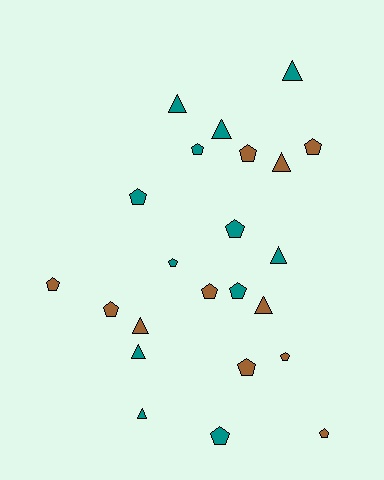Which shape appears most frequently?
Pentagon, with 14 objects.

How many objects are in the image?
There are 23 objects.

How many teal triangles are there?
There are 6 teal triangles.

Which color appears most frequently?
Teal, with 12 objects.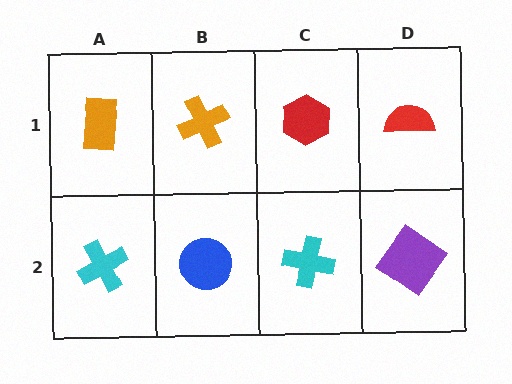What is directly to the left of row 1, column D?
A red hexagon.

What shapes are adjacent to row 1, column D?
A purple diamond (row 2, column D), a red hexagon (row 1, column C).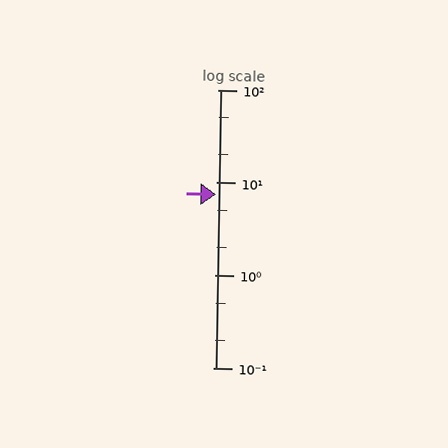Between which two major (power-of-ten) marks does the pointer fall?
The pointer is between 1 and 10.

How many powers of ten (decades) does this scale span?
The scale spans 3 decades, from 0.1 to 100.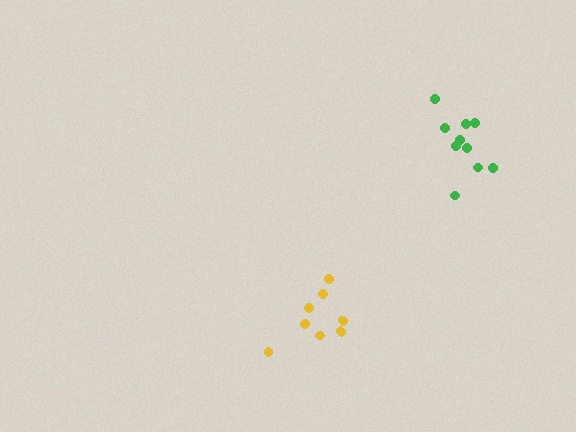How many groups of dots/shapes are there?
There are 2 groups.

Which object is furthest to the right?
The green cluster is rightmost.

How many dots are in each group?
Group 1: 8 dots, Group 2: 10 dots (18 total).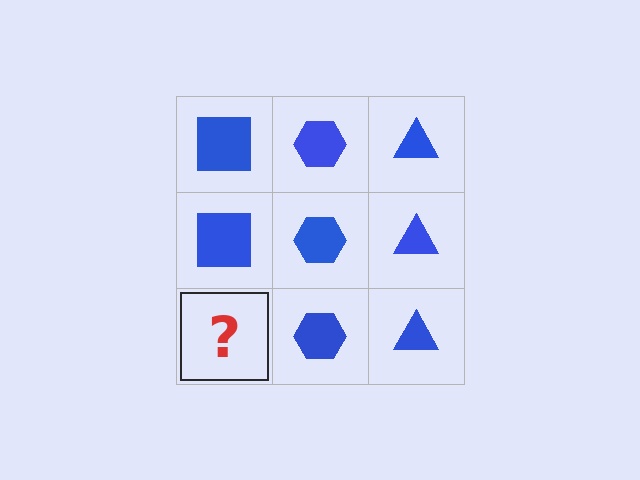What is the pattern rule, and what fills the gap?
The rule is that each column has a consistent shape. The gap should be filled with a blue square.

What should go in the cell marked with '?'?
The missing cell should contain a blue square.